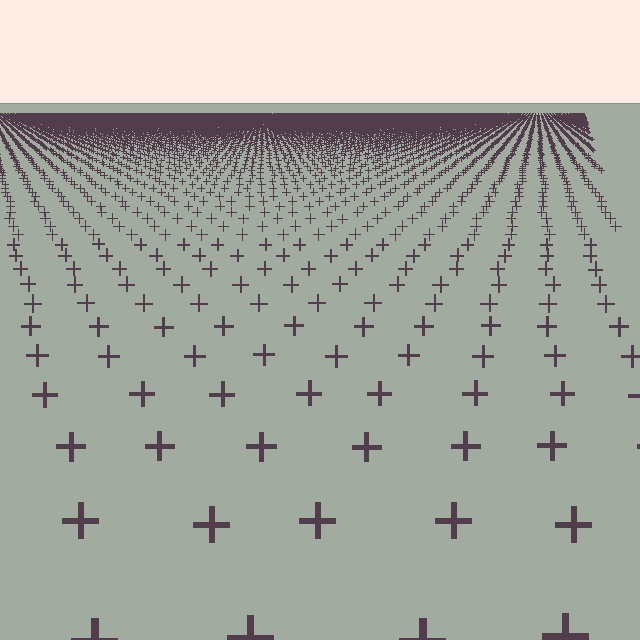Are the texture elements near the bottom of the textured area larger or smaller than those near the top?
Larger. Near the bottom, elements are closer to the viewer and appear at a bigger on-screen size.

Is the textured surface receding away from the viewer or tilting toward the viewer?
The surface is receding away from the viewer. Texture elements get smaller and denser toward the top.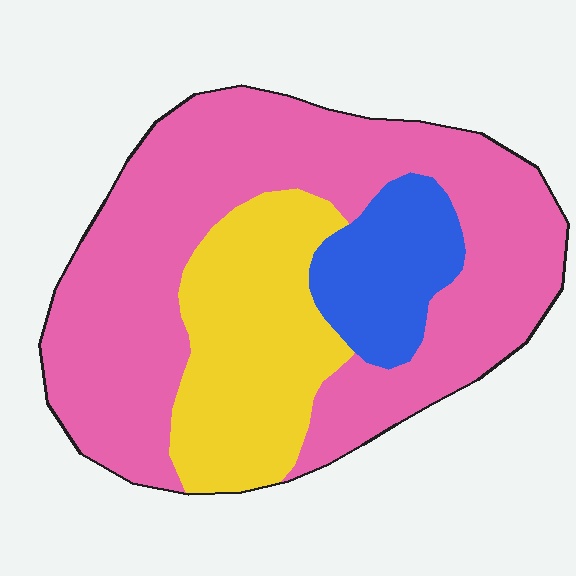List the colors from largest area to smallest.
From largest to smallest: pink, yellow, blue.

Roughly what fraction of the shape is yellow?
Yellow covers about 25% of the shape.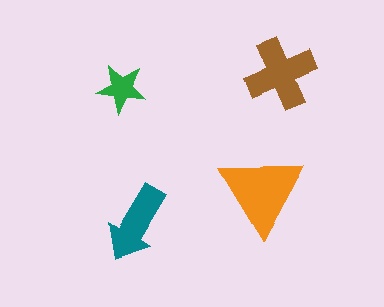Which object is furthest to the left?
The green star is leftmost.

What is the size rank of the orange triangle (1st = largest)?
1st.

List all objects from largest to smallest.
The orange triangle, the brown cross, the teal arrow, the green star.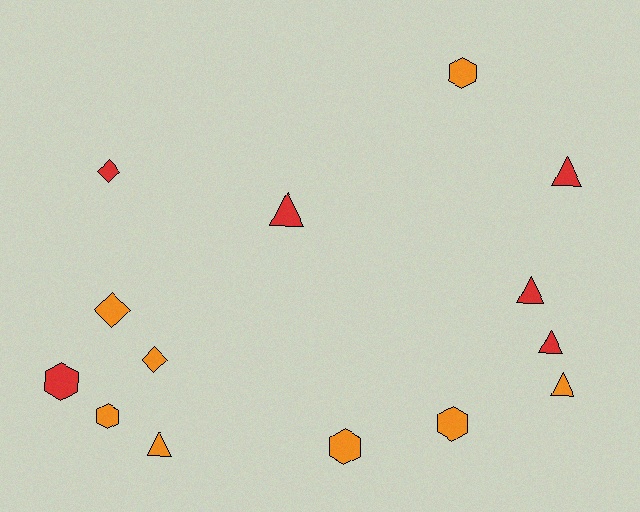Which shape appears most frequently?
Triangle, with 6 objects.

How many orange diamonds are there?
There are 2 orange diamonds.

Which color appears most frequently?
Orange, with 8 objects.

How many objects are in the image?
There are 14 objects.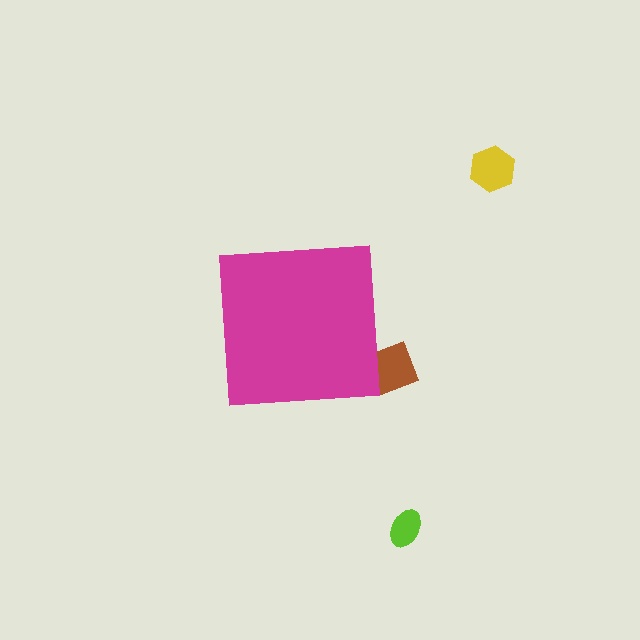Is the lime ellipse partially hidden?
No, the lime ellipse is fully visible.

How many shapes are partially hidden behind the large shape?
1 shape is partially hidden.